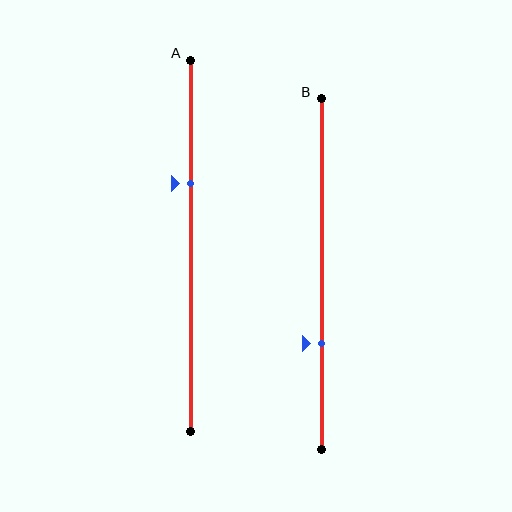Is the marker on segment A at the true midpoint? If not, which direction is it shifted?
No, the marker on segment A is shifted upward by about 17% of the segment length.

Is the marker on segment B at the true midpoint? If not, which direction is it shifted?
No, the marker on segment B is shifted downward by about 20% of the segment length.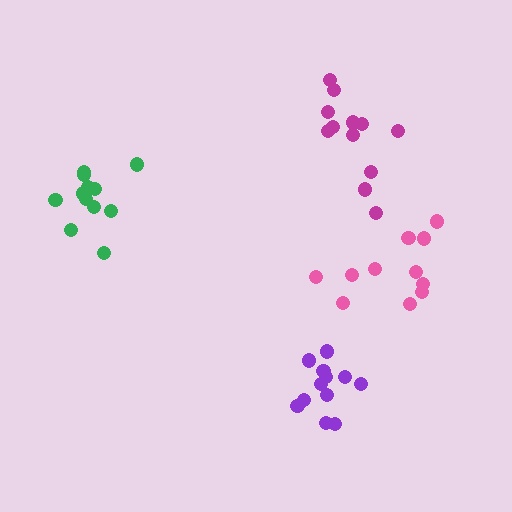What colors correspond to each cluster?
The clusters are colored: green, purple, magenta, pink.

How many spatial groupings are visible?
There are 4 spatial groupings.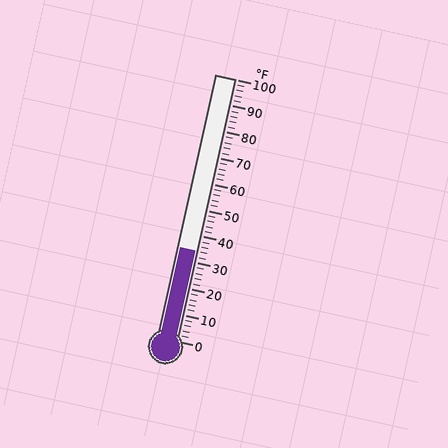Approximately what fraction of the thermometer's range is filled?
The thermometer is filled to approximately 35% of its range.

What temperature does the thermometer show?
The thermometer shows approximately 34°F.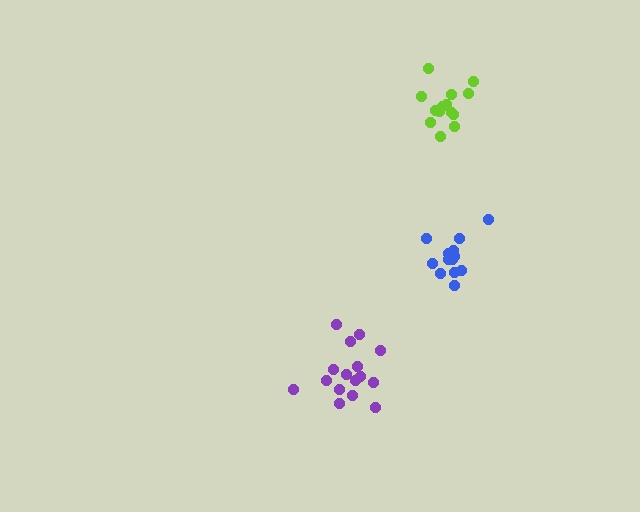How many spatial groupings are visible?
There are 3 spatial groupings.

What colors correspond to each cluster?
The clusters are colored: purple, lime, blue.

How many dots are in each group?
Group 1: 16 dots, Group 2: 14 dots, Group 3: 13 dots (43 total).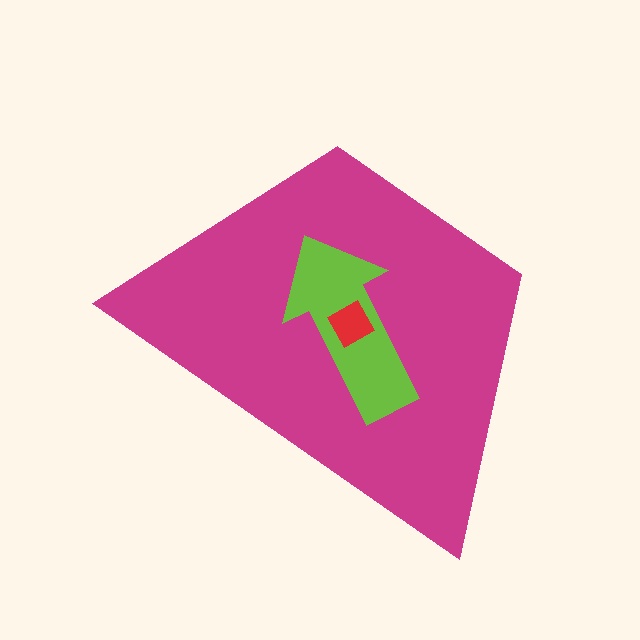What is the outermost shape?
The magenta trapezoid.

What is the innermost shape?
The red diamond.